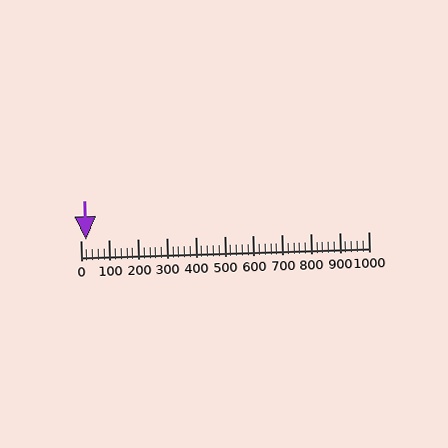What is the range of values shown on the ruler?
The ruler shows values from 0 to 1000.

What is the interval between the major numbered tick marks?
The major tick marks are spaced 100 units apart.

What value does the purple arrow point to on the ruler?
The purple arrow points to approximately 20.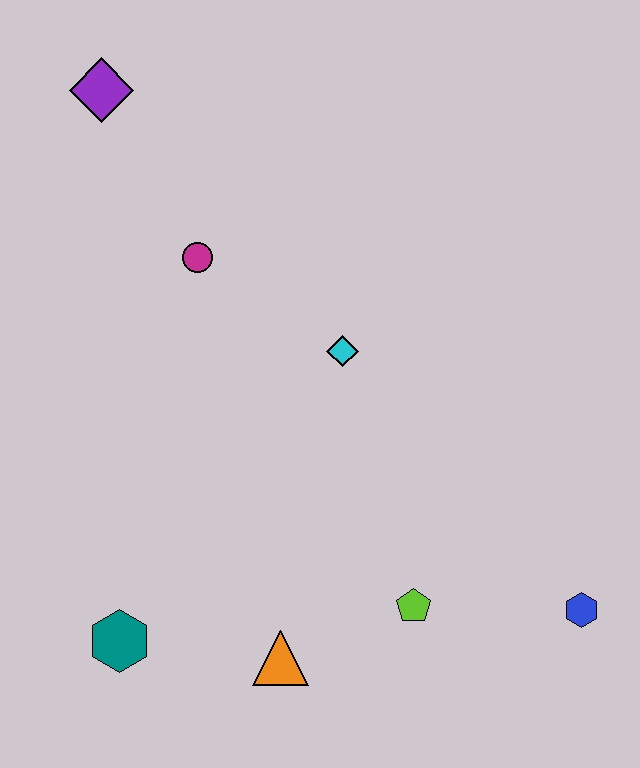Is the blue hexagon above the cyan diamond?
No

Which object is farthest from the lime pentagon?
The purple diamond is farthest from the lime pentagon.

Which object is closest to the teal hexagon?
The orange triangle is closest to the teal hexagon.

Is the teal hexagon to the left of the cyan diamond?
Yes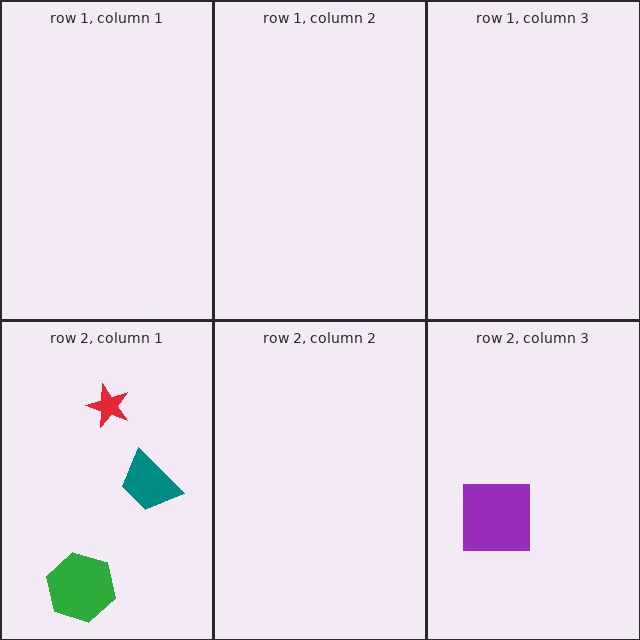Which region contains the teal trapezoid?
The row 2, column 1 region.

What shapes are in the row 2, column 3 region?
The purple square.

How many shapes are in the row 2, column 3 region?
1.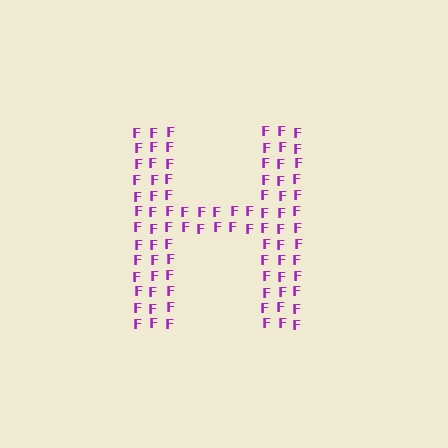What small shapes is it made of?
It is made of small letter F's.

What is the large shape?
The large shape is the letter H.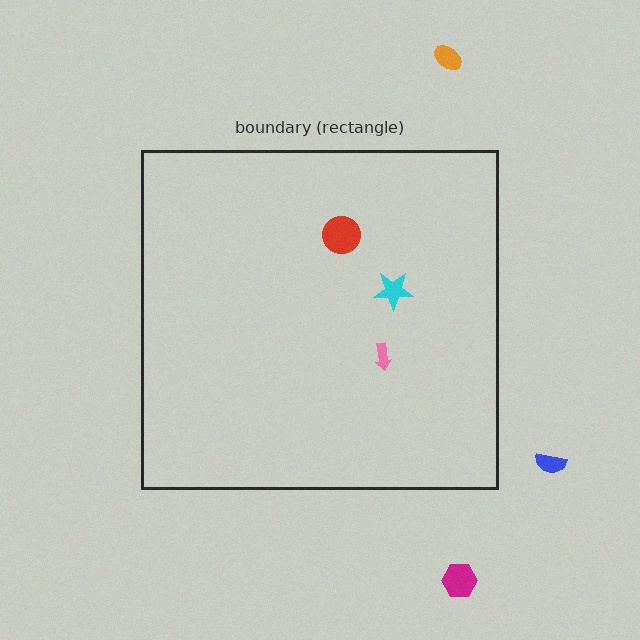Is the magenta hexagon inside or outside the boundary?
Outside.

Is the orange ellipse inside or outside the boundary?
Outside.